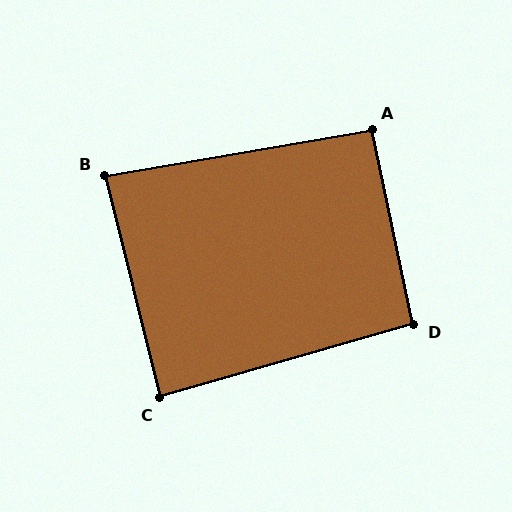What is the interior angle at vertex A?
Approximately 92 degrees (approximately right).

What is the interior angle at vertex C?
Approximately 88 degrees (approximately right).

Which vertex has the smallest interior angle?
B, at approximately 86 degrees.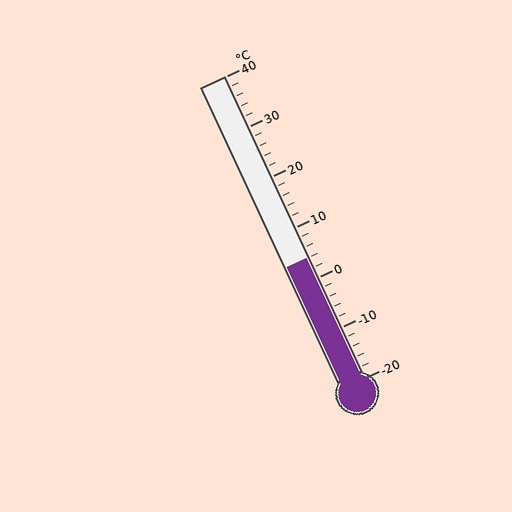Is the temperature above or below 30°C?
The temperature is below 30°C.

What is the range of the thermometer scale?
The thermometer scale ranges from -20°C to 40°C.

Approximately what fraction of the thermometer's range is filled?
The thermometer is filled to approximately 40% of its range.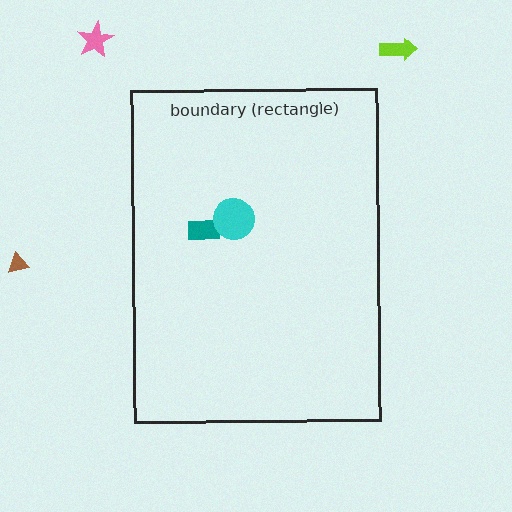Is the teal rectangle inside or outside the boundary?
Inside.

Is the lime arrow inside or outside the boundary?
Outside.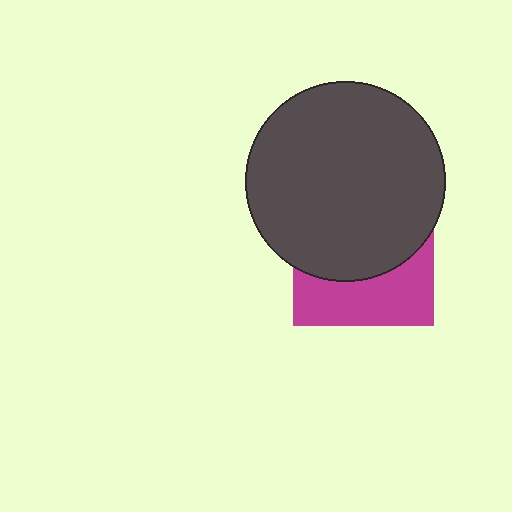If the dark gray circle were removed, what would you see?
You would see the complete magenta square.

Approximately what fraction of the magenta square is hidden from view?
Roughly 61% of the magenta square is hidden behind the dark gray circle.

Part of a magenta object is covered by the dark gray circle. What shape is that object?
It is a square.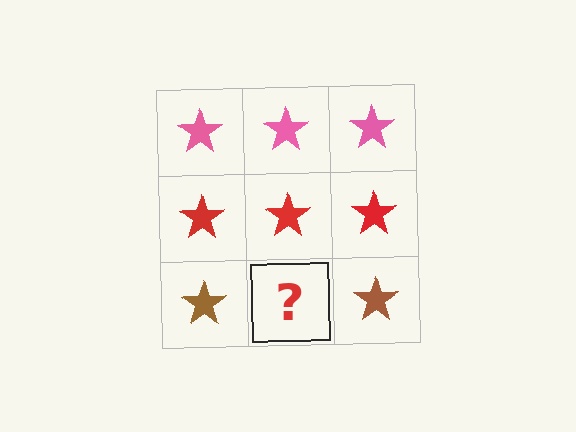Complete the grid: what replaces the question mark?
The question mark should be replaced with a brown star.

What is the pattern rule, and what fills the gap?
The rule is that each row has a consistent color. The gap should be filled with a brown star.